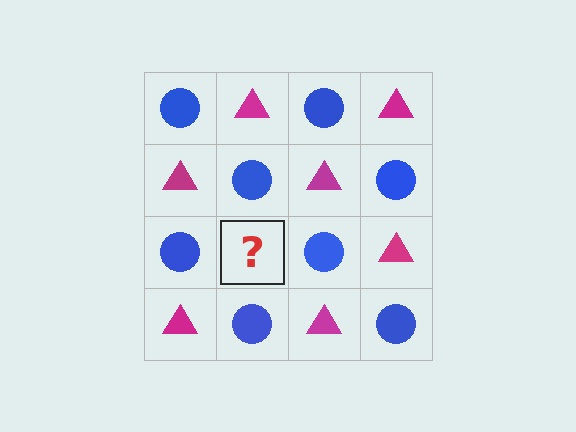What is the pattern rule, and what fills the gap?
The rule is that it alternates blue circle and magenta triangle in a checkerboard pattern. The gap should be filled with a magenta triangle.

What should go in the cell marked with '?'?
The missing cell should contain a magenta triangle.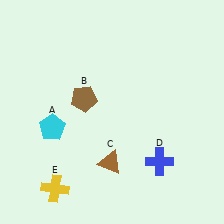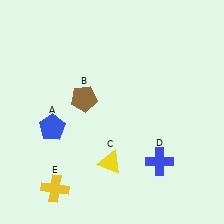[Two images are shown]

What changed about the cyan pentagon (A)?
In Image 1, A is cyan. In Image 2, it changed to blue.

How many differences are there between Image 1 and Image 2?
There are 2 differences between the two images.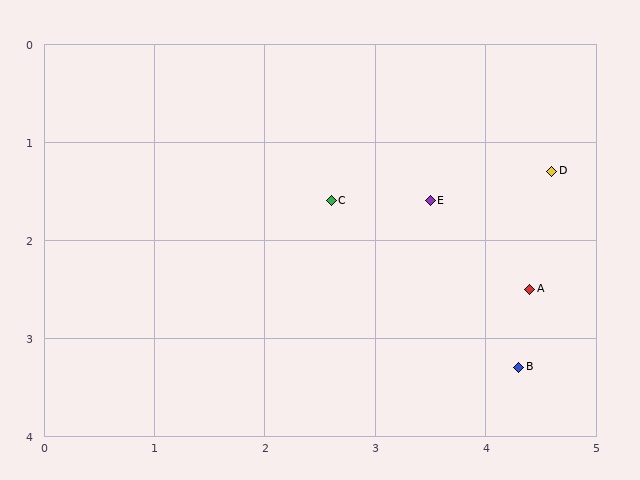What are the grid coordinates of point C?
Point C is at approximately (2.6, 1.6).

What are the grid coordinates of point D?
Point D is at approximately (4.6, 1.3).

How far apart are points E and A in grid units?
Points E and A are about 1.3 grid units apart.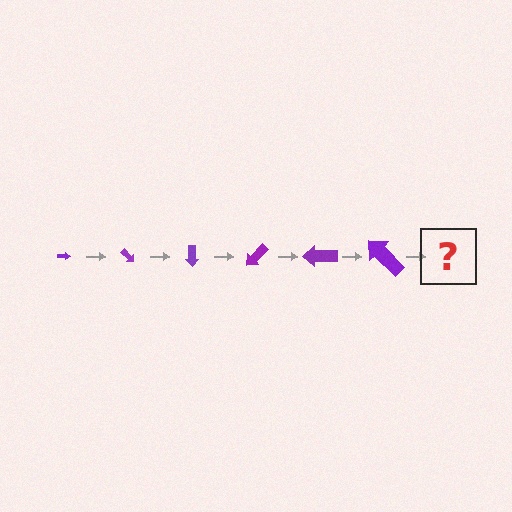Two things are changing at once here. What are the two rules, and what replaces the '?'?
The two rules are that the arrow grows larger each step and it rotates 45 degrees each step. The '?' should be an arrow, larger than the previous one and rotated 270 degrees from the start.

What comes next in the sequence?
The next element should be an arrow, larger than the previous one and rotated 270 degrees from the start.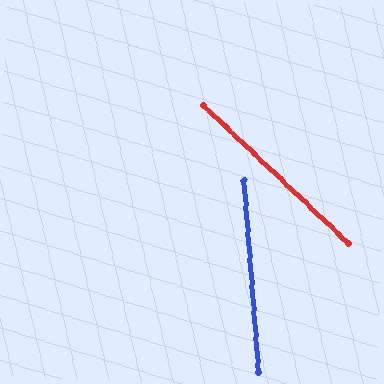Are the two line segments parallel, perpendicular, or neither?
Neither parallel nor perpendicular — they differ by about 42°.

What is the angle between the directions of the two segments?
Approximately 42 degrees.